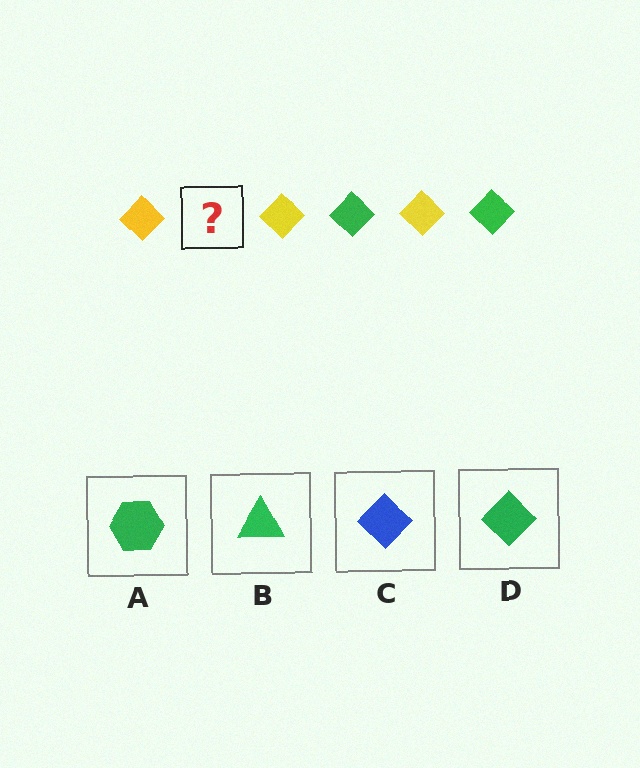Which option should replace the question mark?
Option D.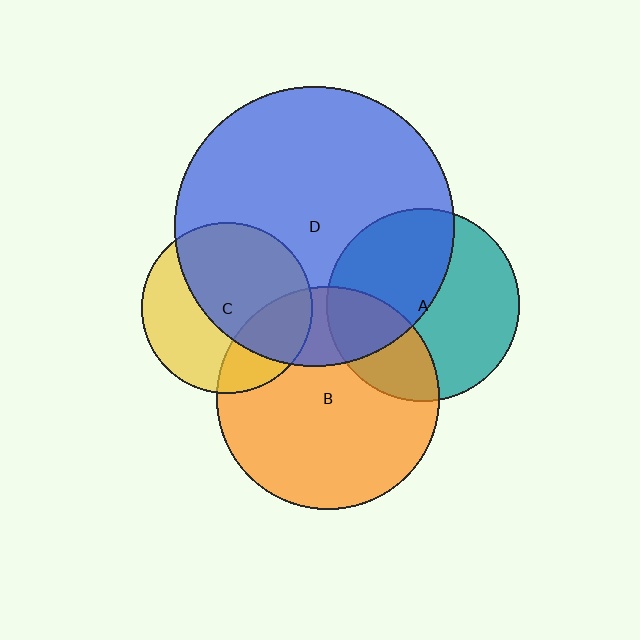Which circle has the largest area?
Circle D (blue).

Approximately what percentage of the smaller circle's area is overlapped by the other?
Approximately 25%.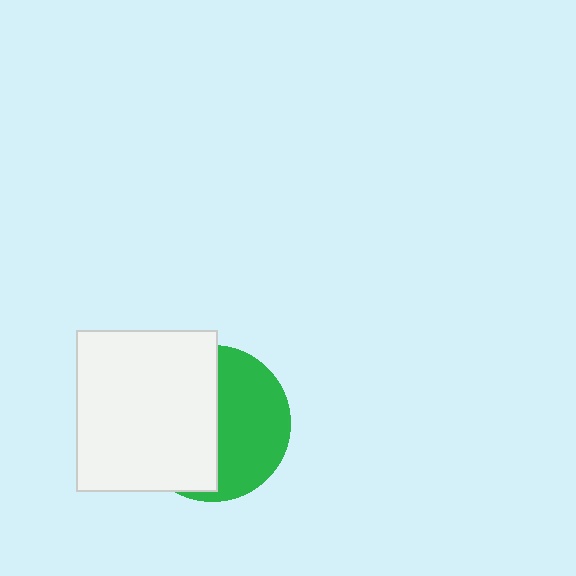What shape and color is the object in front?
The object in front is a white rectangle.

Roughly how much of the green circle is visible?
About half of it is visible (roughly 48%).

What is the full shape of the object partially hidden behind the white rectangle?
The partially hidden object is a green circle.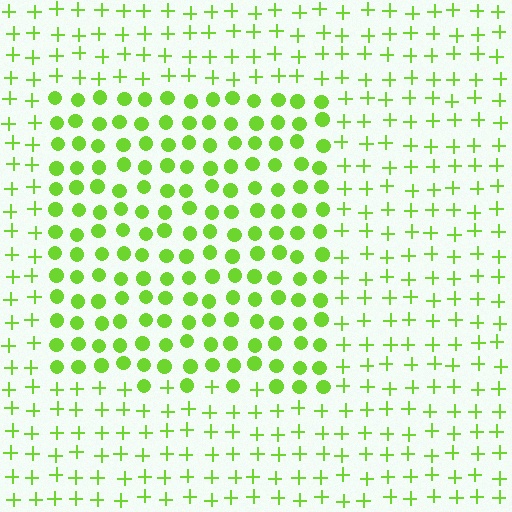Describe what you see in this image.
The image is filled with small lime elements arranged in a uniform grid. A rectangle-shaped region contains circles, while the surrounding area contains plus signs. The boundary is defined purely by the change in element shape.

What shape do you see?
I see a rectangle.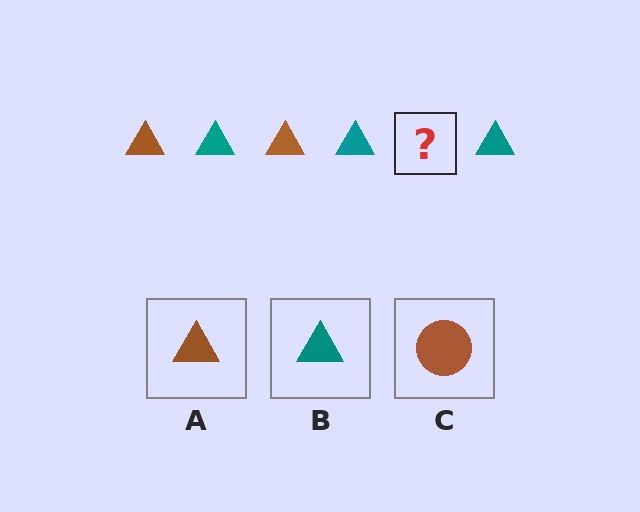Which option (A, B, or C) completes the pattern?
A.